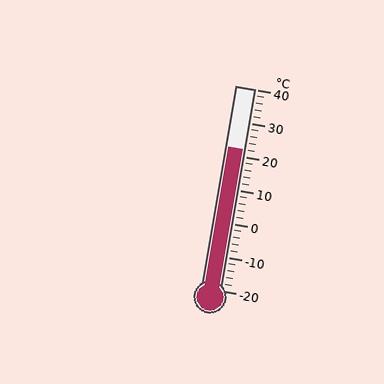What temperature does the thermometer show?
The thermometer shows approximately 22°C.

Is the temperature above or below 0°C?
The temperature is above 0°C.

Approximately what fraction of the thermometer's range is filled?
The thermometer is filled to approximately 70% of its range.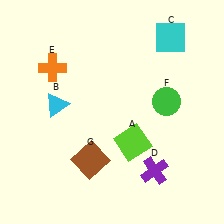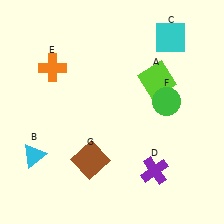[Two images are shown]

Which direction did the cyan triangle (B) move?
The cyan triangle (B) moved down.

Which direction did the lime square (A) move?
The lime square (A) moved up.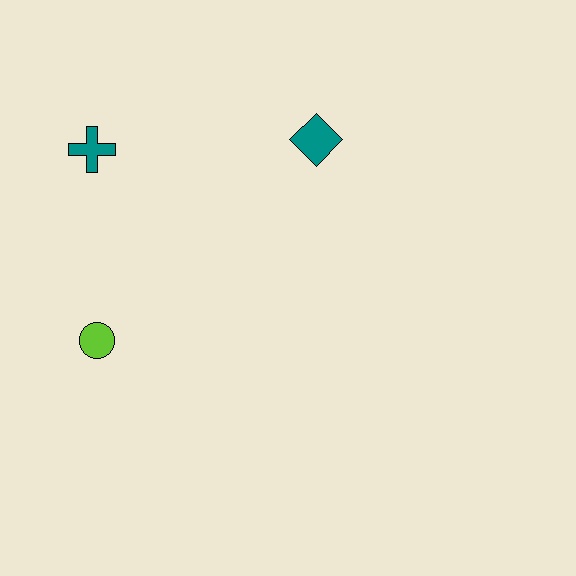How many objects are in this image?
There are 3 objects.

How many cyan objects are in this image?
There are no cyan objects.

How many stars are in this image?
There are no stars.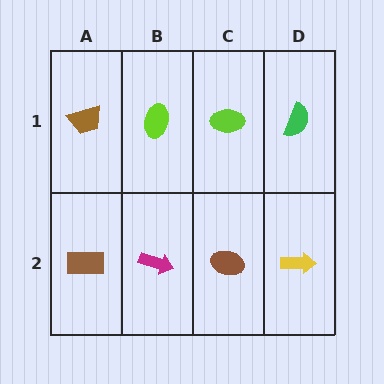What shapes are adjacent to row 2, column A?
A brown trapezoid (row 1, column A), a magenta arrow (row 2, column B).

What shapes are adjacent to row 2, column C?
A lime ellipse (row 1, column C), a magenta arrow (row 2, column B), a yellow arrow (row 2, column D).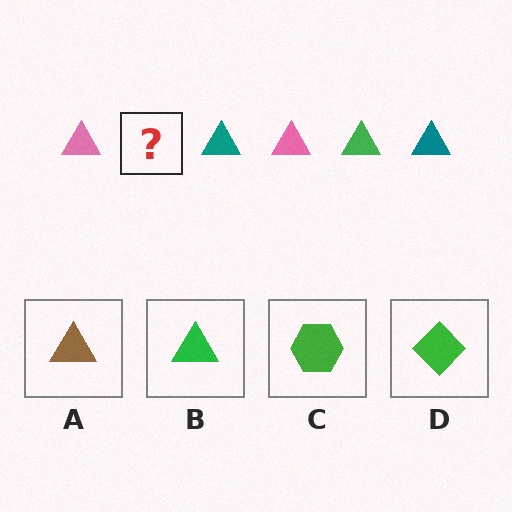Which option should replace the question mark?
Option B.